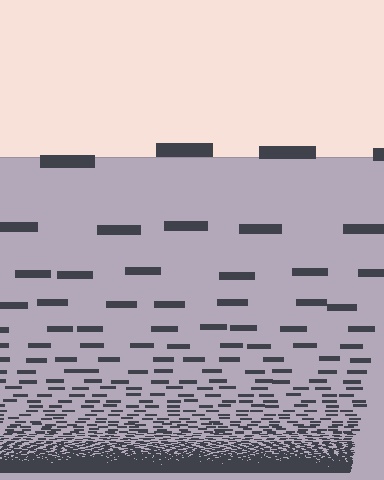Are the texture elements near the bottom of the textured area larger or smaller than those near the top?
Smaller. The gradient is inverted — elements near the bottom are smaller and denser.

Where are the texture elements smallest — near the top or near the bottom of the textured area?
Near the bottom.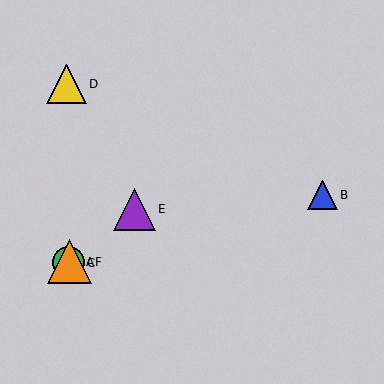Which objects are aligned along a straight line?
Objects A, C, E, F are aligned along a straight line.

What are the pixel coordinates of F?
Object F is at (70, 262).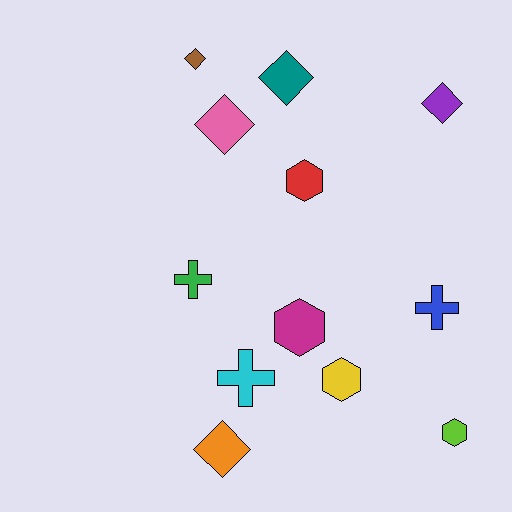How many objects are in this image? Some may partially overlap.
There are 12 objects.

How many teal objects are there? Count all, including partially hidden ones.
There is 1 teal object.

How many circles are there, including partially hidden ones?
There are no circles.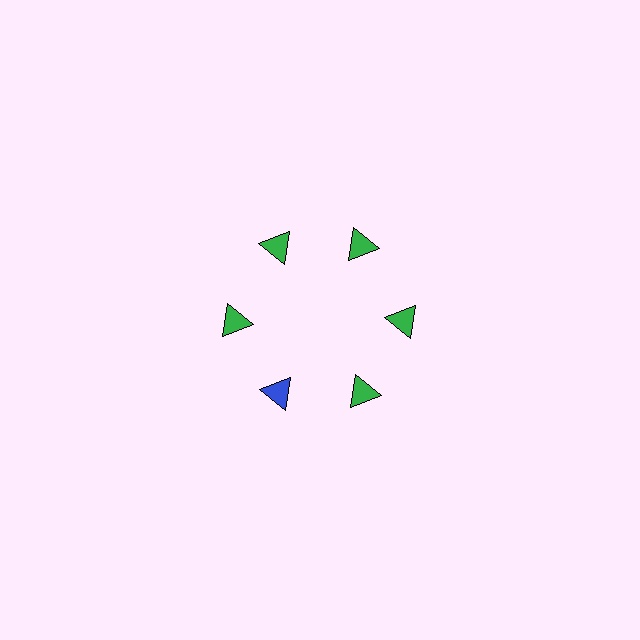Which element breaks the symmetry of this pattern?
The blue triangle at roughly the 7 o'clock position breaks the symmetry. All other shapes are green triangles.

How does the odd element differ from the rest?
It has a different color: blue instead of green.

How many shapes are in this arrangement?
There are 6 shapes arranged in a ring pattern.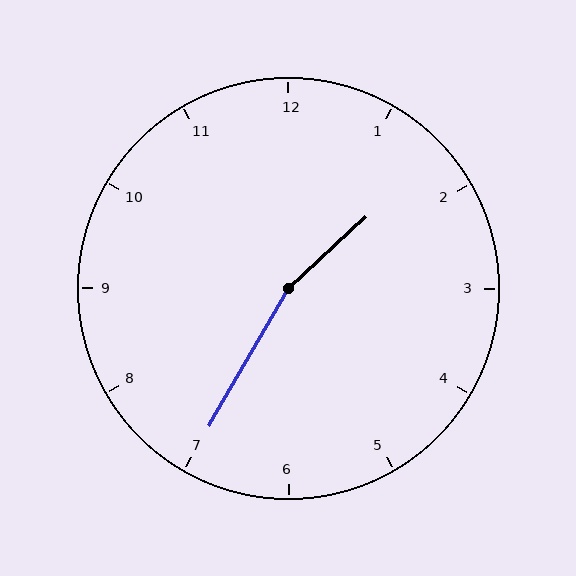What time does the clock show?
1:35.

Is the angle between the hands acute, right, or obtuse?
It is obtuse.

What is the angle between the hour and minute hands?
Approximately 162 degrees.